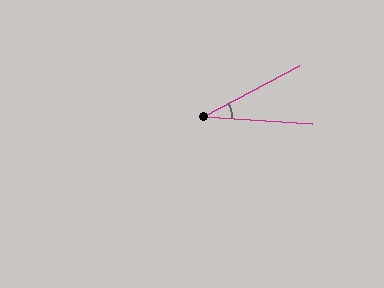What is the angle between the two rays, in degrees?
Approximately 32 degrees.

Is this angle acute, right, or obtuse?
It is acute.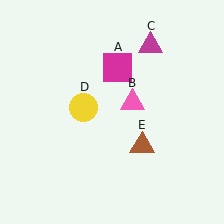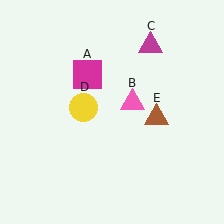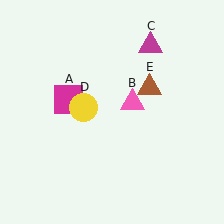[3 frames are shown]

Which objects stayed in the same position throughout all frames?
Pink triangle (object B) and magenta triangle (object C) and yellow circle (object D) remained stationary.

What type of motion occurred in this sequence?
The magenta square (object A), brown triangle (object E) rotated counterclockwise around the center of the scene.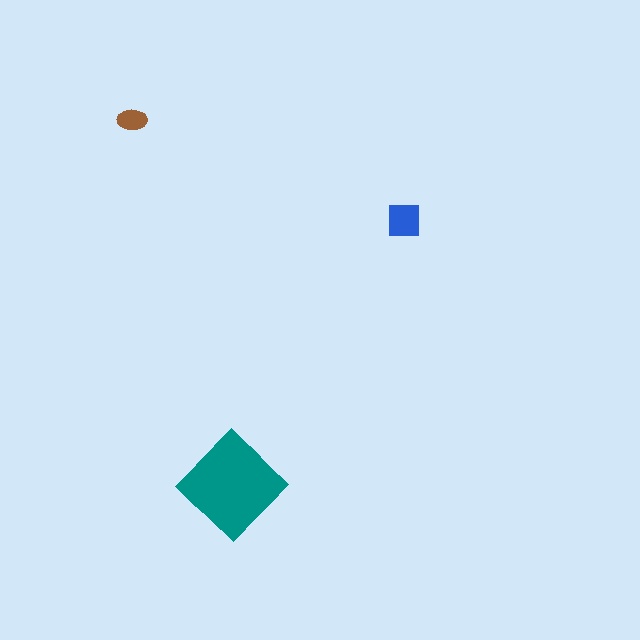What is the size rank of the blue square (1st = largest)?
2nd.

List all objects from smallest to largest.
The brown ellipse, the blue square, the teal diamond.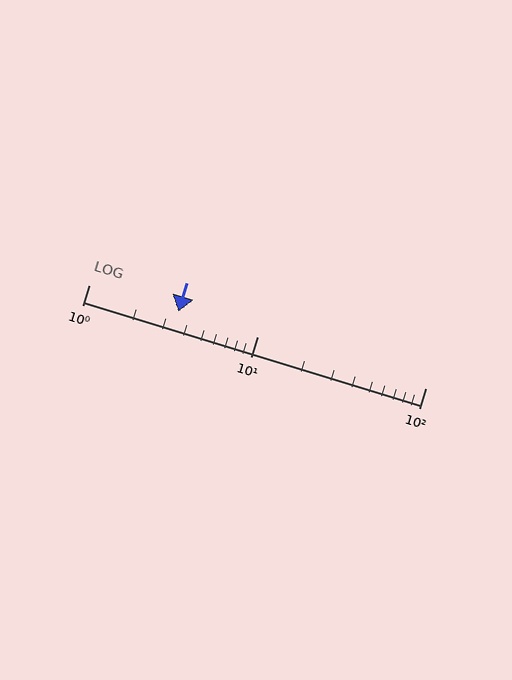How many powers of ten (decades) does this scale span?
The scale spans 2 decades, from 1 to 100.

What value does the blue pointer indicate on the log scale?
The pointer indicates approximately 3.4.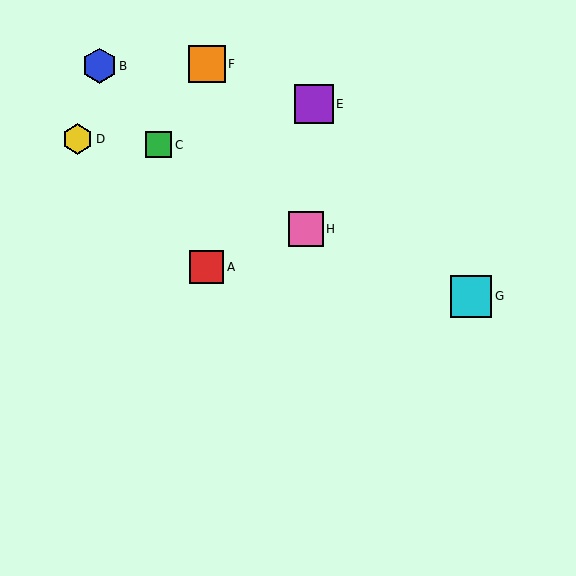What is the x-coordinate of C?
Object C is at x≈158.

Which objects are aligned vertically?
Objects A, F are aligned vertically.